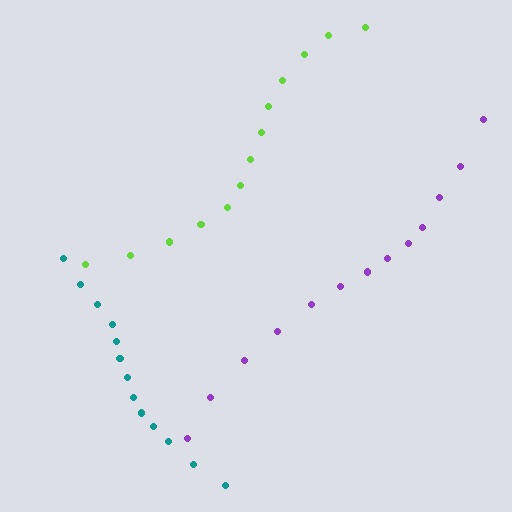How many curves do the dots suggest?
There are 3 distinct paths.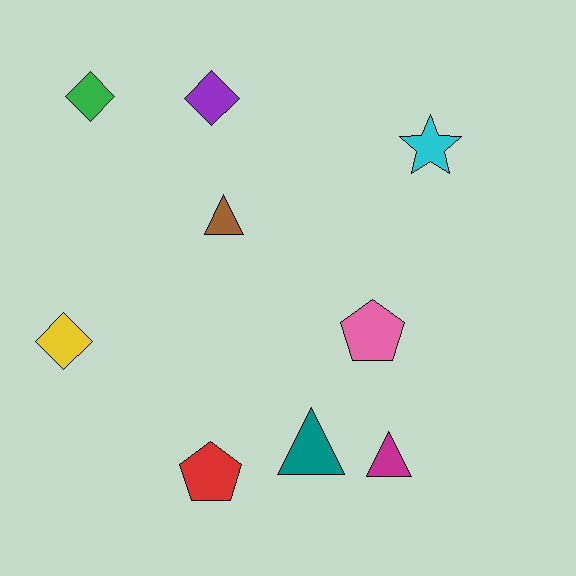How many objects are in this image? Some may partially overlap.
There are 9 objects.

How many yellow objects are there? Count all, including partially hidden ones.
There is 1 yellow object.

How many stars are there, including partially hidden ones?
There is 1 star.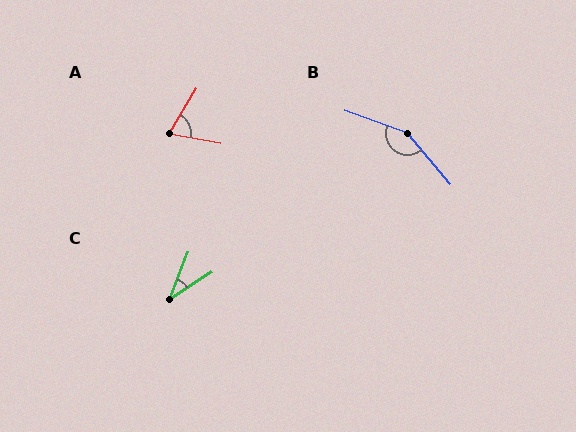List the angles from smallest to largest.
C (37°), A (69°), B (149°).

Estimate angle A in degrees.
Approximately 69 degrees.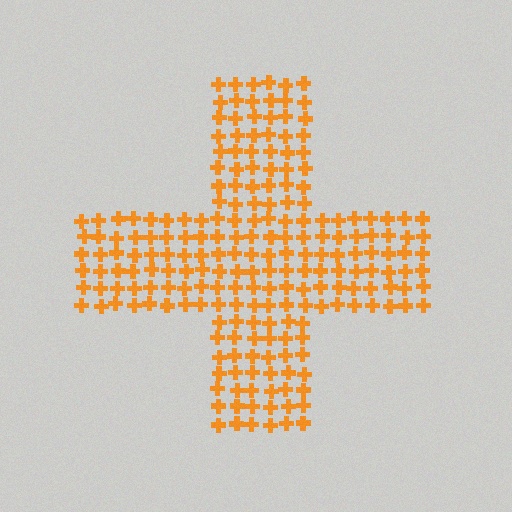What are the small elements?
The small elements are crosses.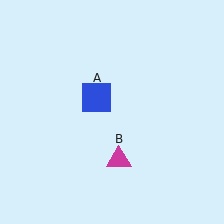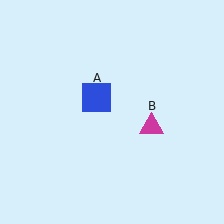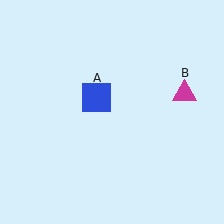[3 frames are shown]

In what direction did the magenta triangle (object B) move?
The magenta triangle (object B) moved up and to the right.